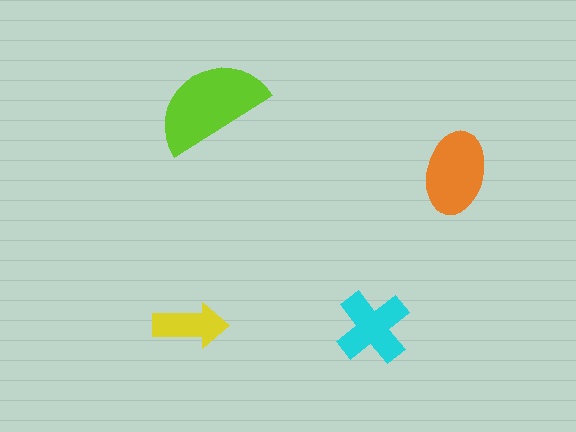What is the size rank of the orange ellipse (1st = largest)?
2nd.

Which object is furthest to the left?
The yellow arrow is leftmost.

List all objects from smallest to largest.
The yellow arrow, the cyan cross, the orange ellipse, the lime semicircle.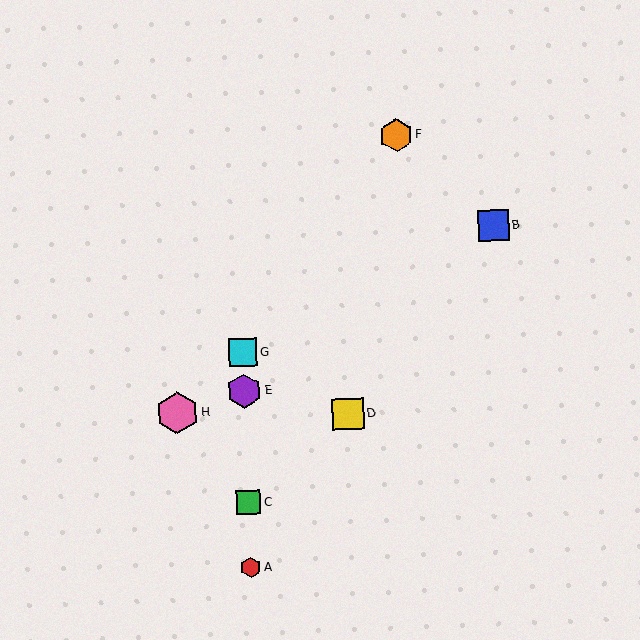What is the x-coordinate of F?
Object F is at x≈396.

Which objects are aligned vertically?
Objects A, C, E, G are aligned vertically.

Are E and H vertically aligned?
No, E is at x≈244 and H is at x≈177.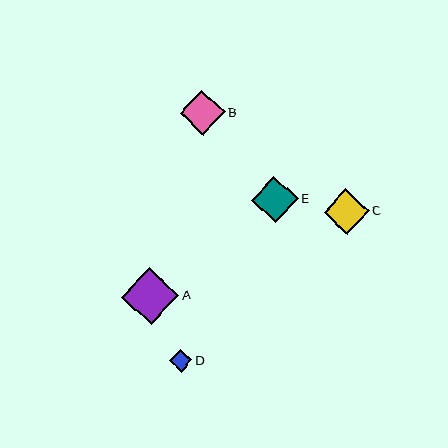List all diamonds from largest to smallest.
From largest to smallest: A, E, C, B, D.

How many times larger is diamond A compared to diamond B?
Diamond A is approximately 1.3 times the size of diamond B.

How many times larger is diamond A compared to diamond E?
Diamond A is approximately 1.2 times the size of diamond E.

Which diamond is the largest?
Diamond A is the largest with a size of approximately 57 pixels.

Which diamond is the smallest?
Diamond D is the smallest with a size of approximately 22 pixels.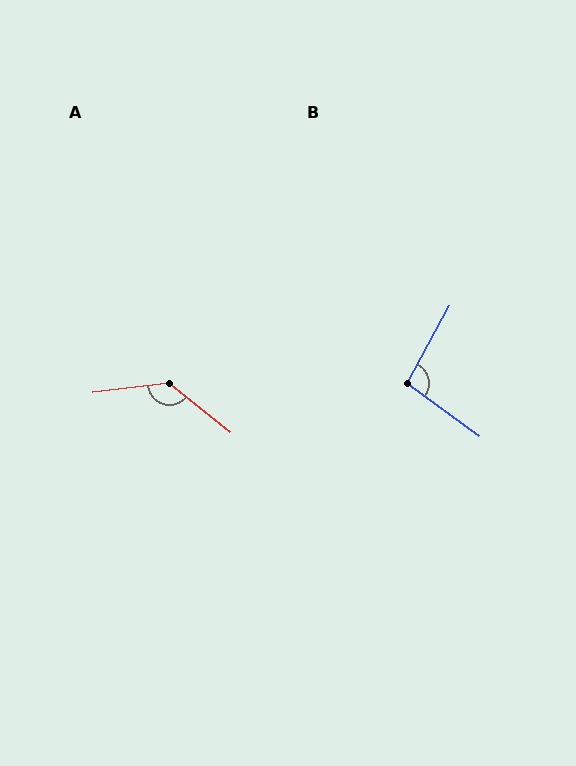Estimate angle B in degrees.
Approximately 97 degrees.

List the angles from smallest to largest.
B (97°), A (134°).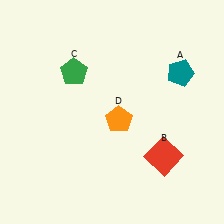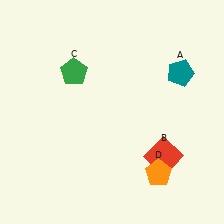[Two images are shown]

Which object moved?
The orange pentagon (D) moved down.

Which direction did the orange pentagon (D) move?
The orange pentagon (D) moved down.